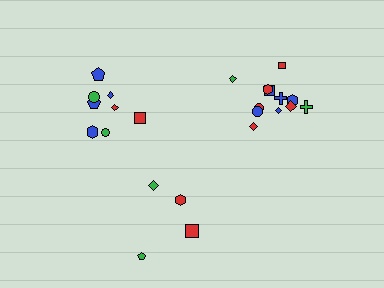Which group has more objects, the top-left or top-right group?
The top-right group.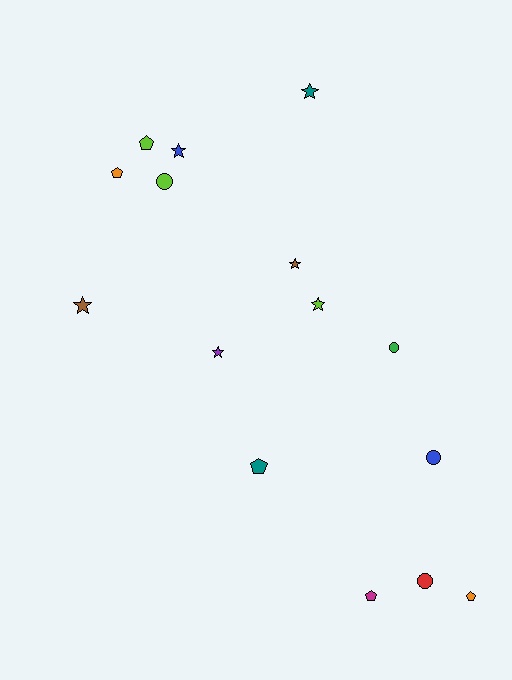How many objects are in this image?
There are 15 objects.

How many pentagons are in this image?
There are 5 pentagons.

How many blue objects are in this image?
There are 2 blue objects.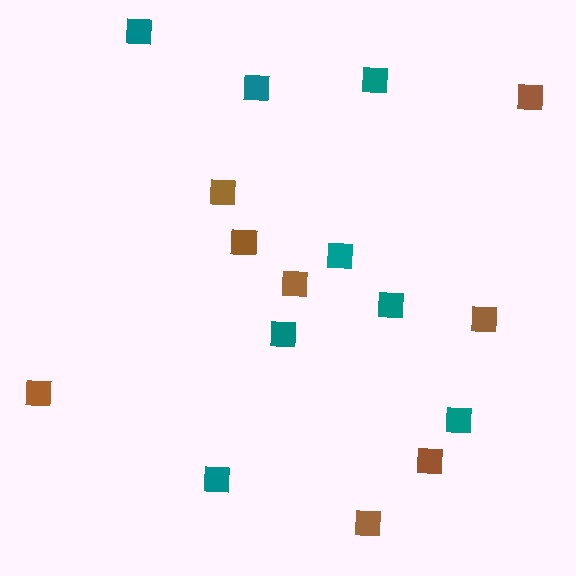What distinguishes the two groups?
There are 2 groups: one group of brown squares (8) and one group of teal squares (8).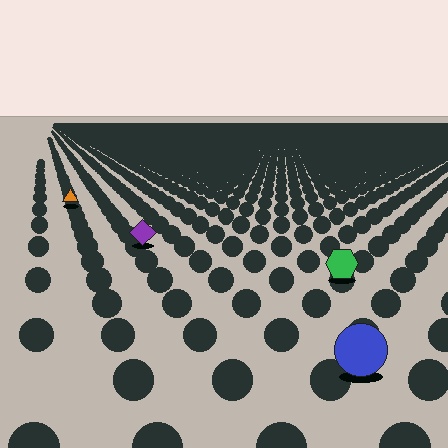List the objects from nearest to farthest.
From nearest to farthest: the blue circle, the green hexagon, the purple diamond, the orange triangle.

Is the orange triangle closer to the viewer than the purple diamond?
No. The purple diamond is closer — you can tell from the texture gradient: the ground texture is coarser near it.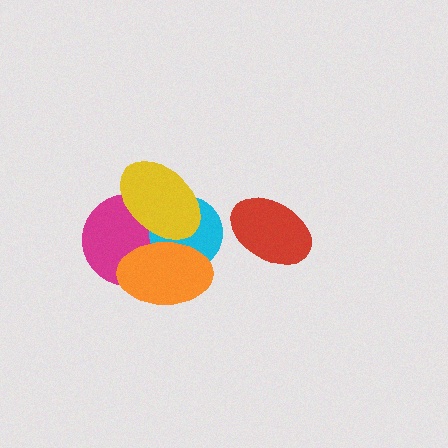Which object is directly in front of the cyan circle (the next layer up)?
The orange ellipse is directly in front of the cyan circle.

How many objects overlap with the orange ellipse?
3 objects overlap with the orange ellipse.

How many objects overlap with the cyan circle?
3 objects overlap with the cyan circle.